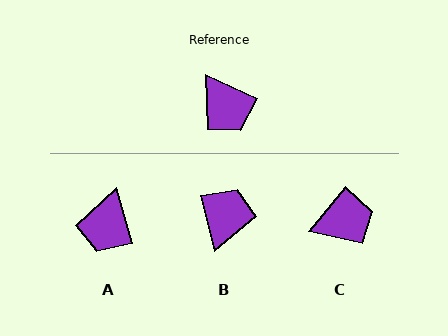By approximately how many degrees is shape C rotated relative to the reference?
Approximately 75 degrees counter-clockwise.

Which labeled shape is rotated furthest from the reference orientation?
B, about 127 degrees away.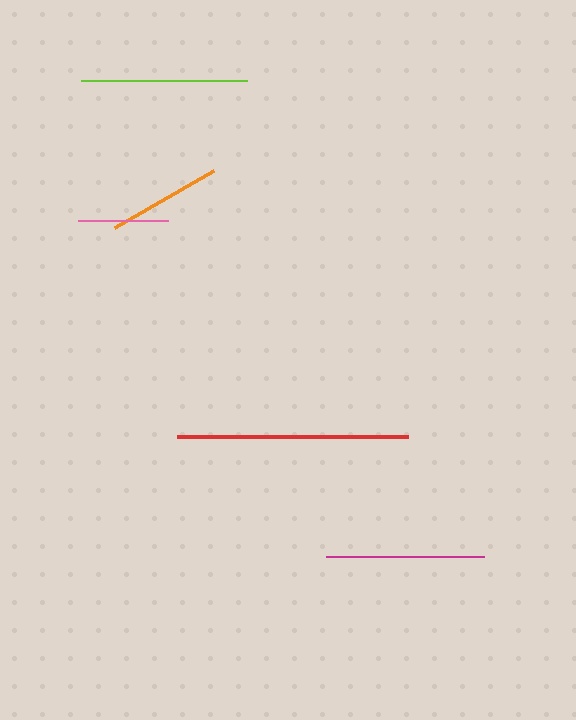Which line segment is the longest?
The red line is the longest at approximately 231 pixels.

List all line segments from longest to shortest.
From longest to shortest: red, lime, magenta, orange, pink.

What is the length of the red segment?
The red segment is approximately 231 pixels long.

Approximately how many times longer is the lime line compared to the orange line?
The lime line is approximately 1.4 times the length of the orange line.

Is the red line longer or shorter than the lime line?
The red line is longer than the lime line.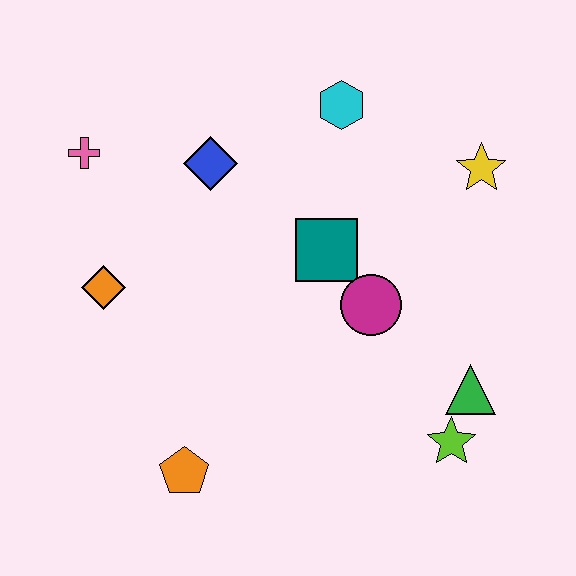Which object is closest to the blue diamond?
The pink cross is closest to the blue diamond.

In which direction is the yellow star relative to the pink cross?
The yellow star is to the right of the pink cross.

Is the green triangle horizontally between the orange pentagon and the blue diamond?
No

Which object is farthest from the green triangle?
The pink cross is farthest from the green triangle.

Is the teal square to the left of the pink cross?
No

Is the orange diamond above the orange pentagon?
Yes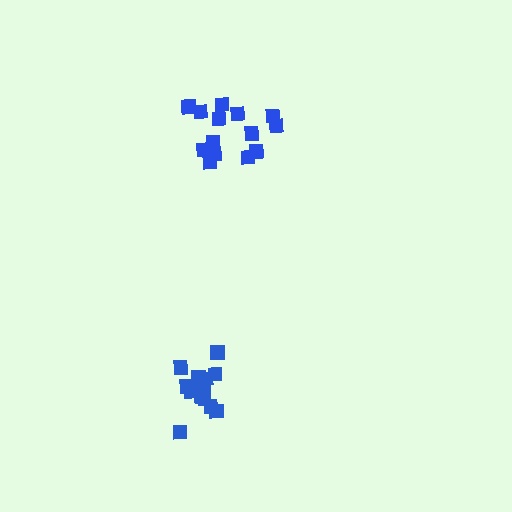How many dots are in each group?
Group 1: 15 dots, Group 2: 15 dots (30 total).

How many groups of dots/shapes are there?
There are 2 groups.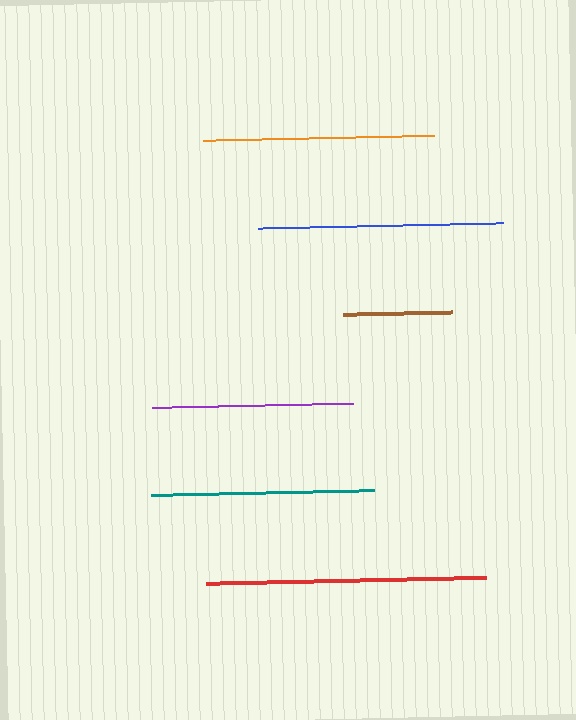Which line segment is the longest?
The red line is the longest at approximately 280 pixels.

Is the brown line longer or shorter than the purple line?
The purple line is longer than the brown line.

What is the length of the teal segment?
The teal segment is approximately 223 pixels long.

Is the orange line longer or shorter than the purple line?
The orange line is longer than the purple line.